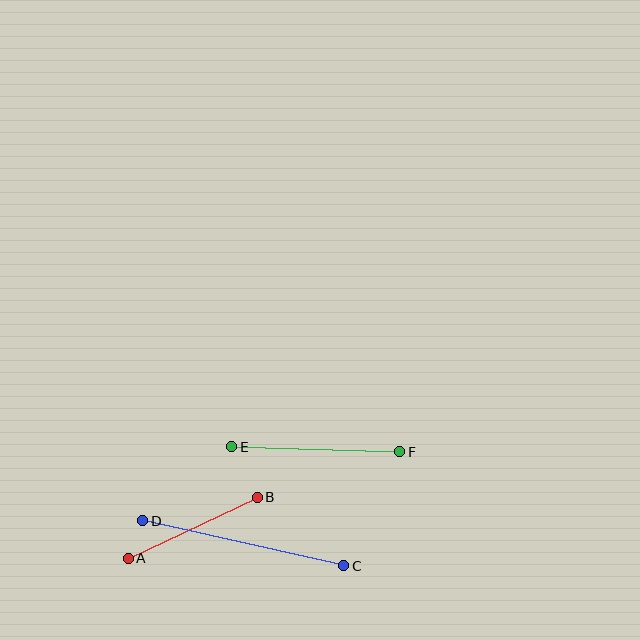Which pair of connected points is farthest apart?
Points C and D are farthest apart.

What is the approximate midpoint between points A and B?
The midpoint is at approximately (193, 528) pixels.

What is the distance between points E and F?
The distance is approximately 168 pixels.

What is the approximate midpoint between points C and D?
The midpoint is at approximately (243, 543) pixels.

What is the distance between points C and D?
The distance is approximately 206 pixels.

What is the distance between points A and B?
The distance is approximately 142 pixels.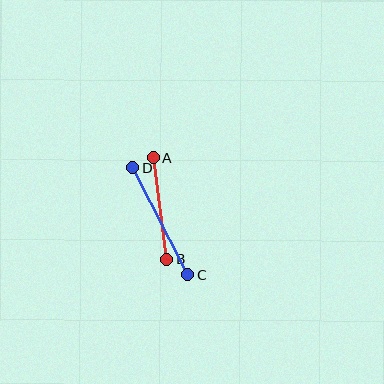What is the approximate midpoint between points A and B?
The midpoint is at approximately (160, 208) pixels.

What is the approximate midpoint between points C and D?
The midpoint is at approximately (160, 221) pixels.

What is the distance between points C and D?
The distance is approximately 120 pixels.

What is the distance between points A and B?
The distance is approximately 103 pixels.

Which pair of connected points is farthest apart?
Points C and D are farthest apart.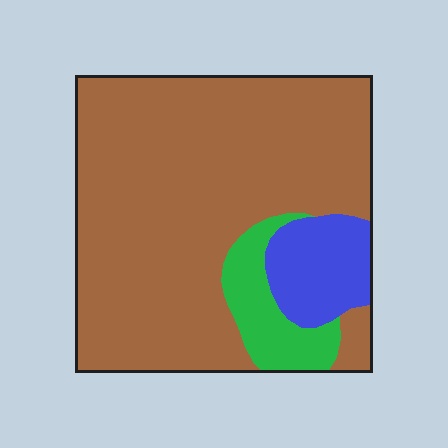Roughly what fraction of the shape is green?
Green takes up about one tenth (1/10) of the shape.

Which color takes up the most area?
Brown, at roughly 80%.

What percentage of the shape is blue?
Blue covers roughly 10% of the shape.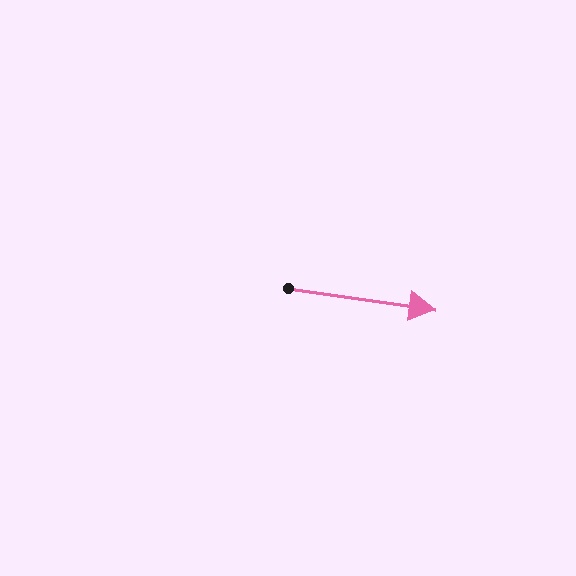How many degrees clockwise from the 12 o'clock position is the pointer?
Approximately 98 degrees.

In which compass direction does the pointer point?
East.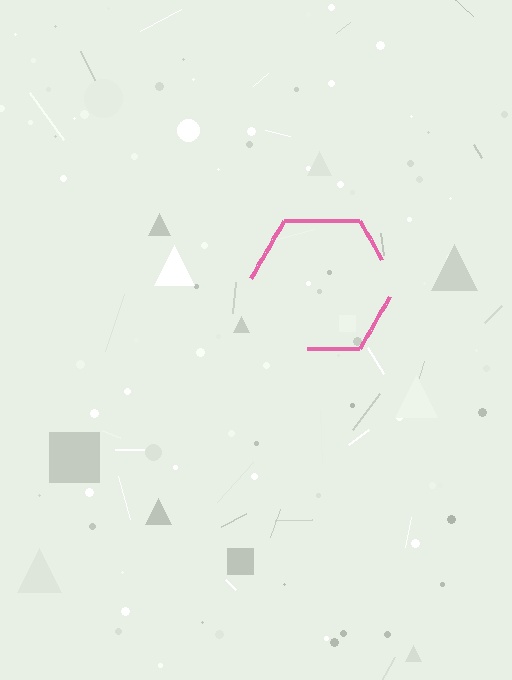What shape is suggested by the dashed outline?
The dashed outline suggests a hexagon.